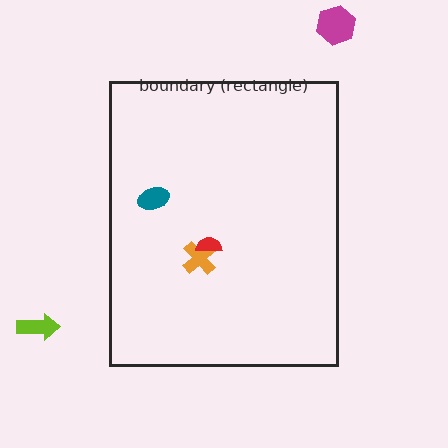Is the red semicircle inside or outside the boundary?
Inside.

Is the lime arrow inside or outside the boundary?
Outside.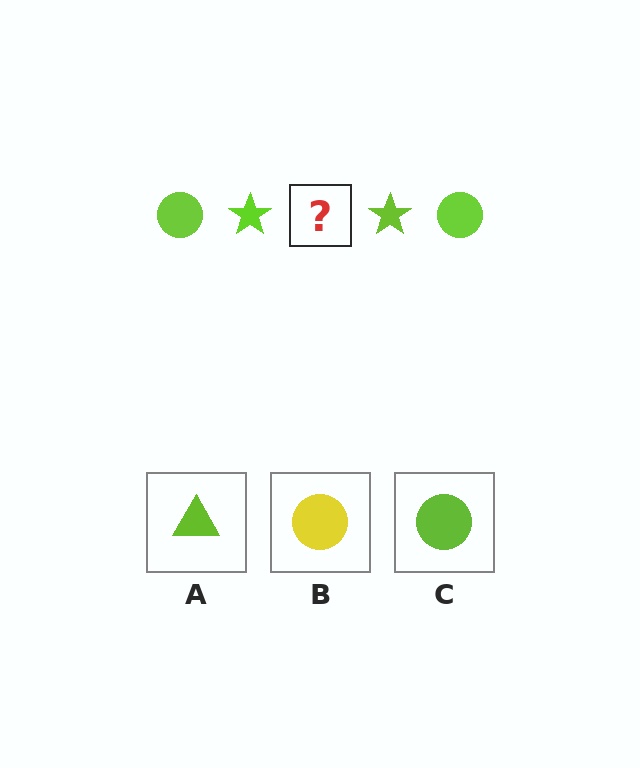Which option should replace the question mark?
Option C.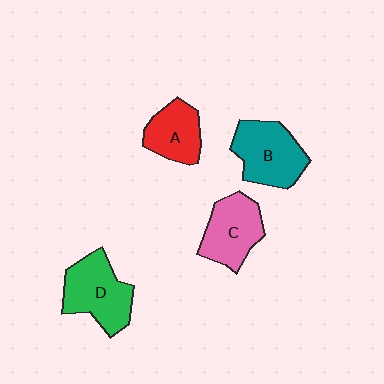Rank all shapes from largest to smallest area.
From largest to smallest: D (green), B (teal), C (pink), A (red).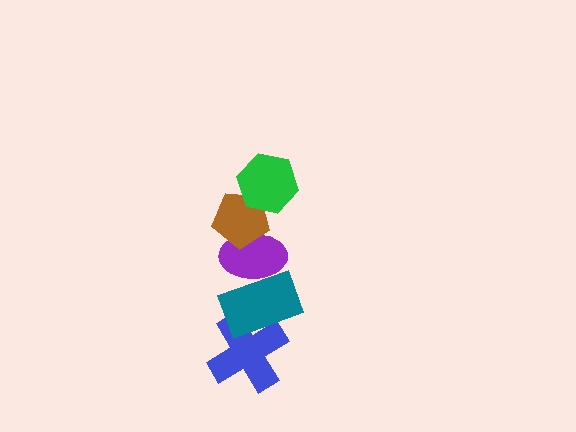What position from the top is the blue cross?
The blue cross is 5th from the top.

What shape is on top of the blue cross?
The teal rectangle is on top of the blue cross.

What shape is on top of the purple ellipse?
The brown pentagon is on top of the purple ellipse.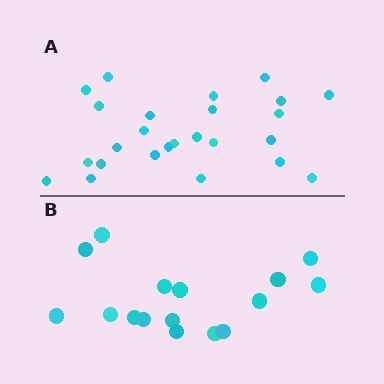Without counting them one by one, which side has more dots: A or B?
Region A (the top region) has more dots.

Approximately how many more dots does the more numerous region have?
Region A has roughly 8 or so more dots than region B.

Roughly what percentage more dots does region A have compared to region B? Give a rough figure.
About 55% more.